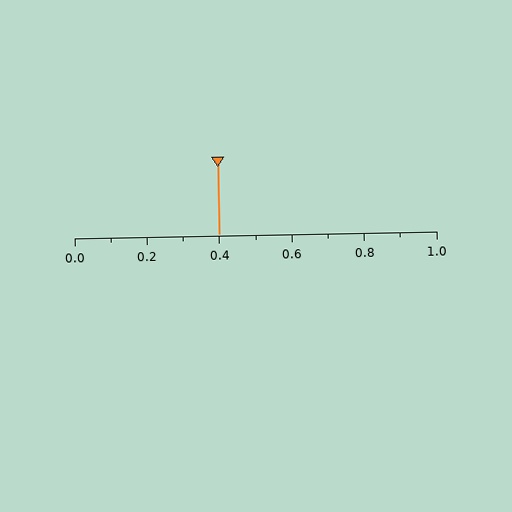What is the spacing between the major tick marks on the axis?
The major ticks are spaced 0.2 apart.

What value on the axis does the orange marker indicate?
The marker indicates approximately 0.4.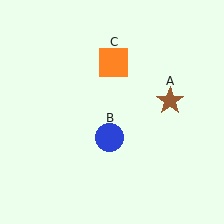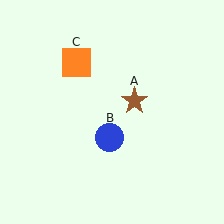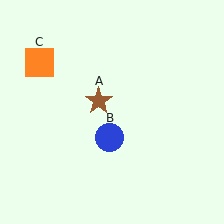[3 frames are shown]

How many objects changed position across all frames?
2 objects changed position: brown star (object A), orange square (object C).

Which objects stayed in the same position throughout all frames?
Blue circle (object B) remained stationary.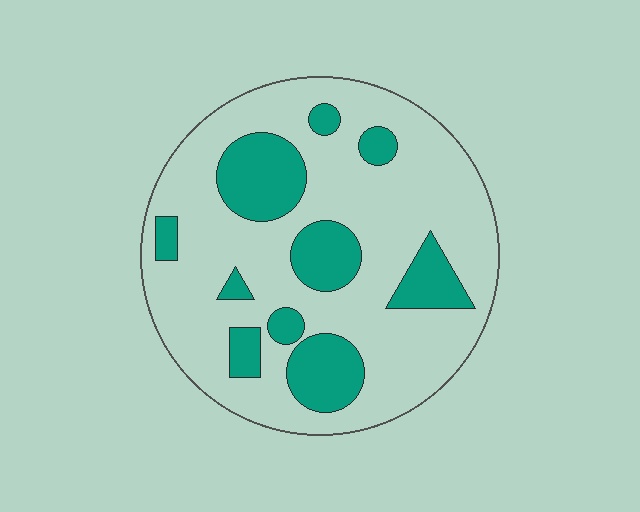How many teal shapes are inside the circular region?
10.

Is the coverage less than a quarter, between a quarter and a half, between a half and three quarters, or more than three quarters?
Between a quarter and a half.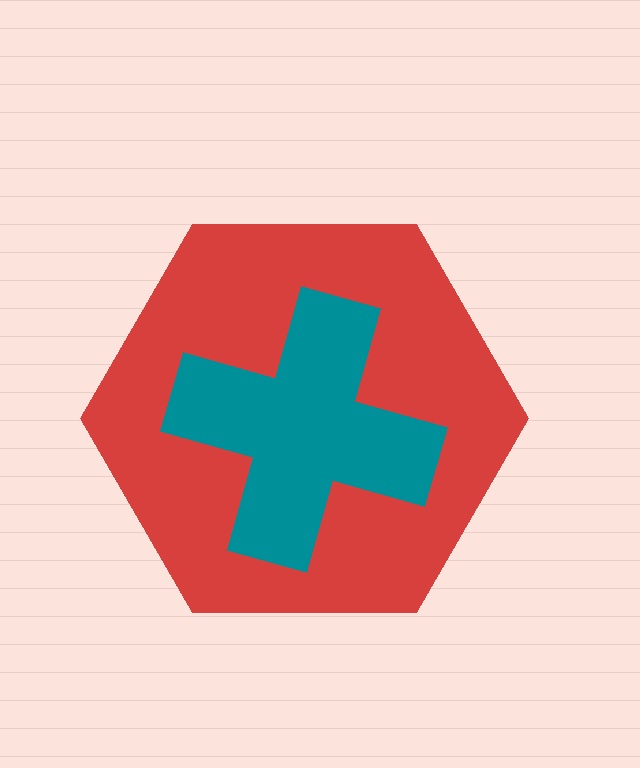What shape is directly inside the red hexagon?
The teal cross.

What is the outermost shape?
The red hexagon.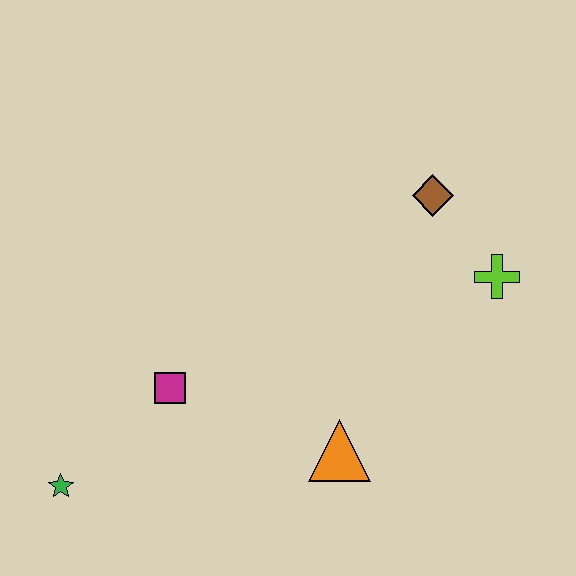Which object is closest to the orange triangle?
The magenta square is closest to the orange triangle.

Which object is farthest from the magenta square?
The lime cross is farthest from the magenta square.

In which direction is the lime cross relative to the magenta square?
The lime cross is to the right of the magenta square.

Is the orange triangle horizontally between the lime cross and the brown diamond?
No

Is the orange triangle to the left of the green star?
No